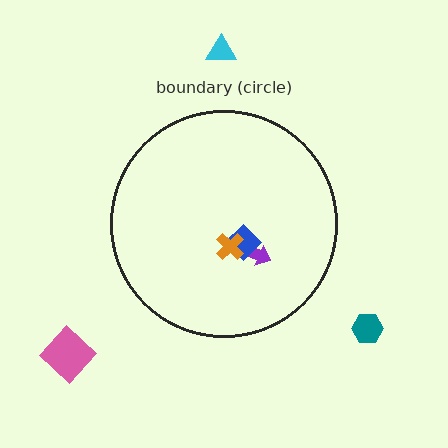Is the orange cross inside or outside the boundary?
Inside.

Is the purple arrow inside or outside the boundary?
Inside.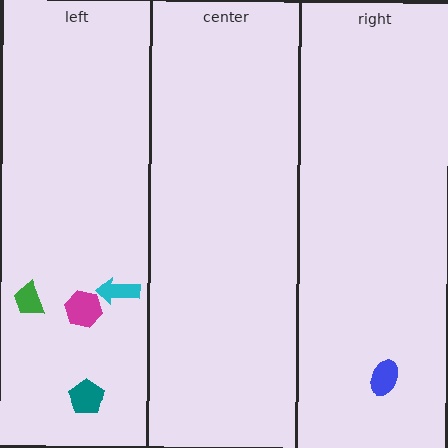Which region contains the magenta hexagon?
The left region.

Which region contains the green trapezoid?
The left region.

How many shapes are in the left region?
4.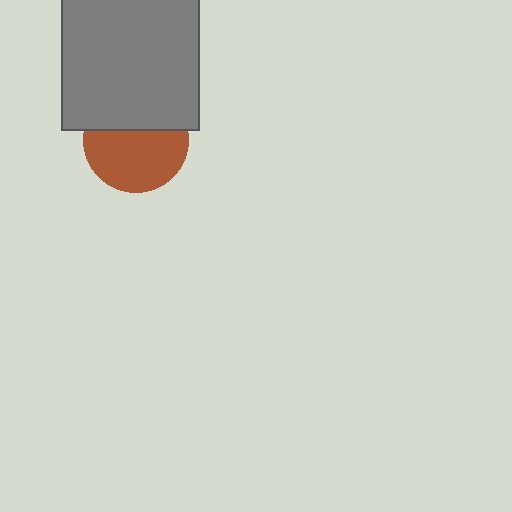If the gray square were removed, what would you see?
You would see the complete brown circle.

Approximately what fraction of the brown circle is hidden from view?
Roughly 40% of the brown circle is hidden behind the gray square.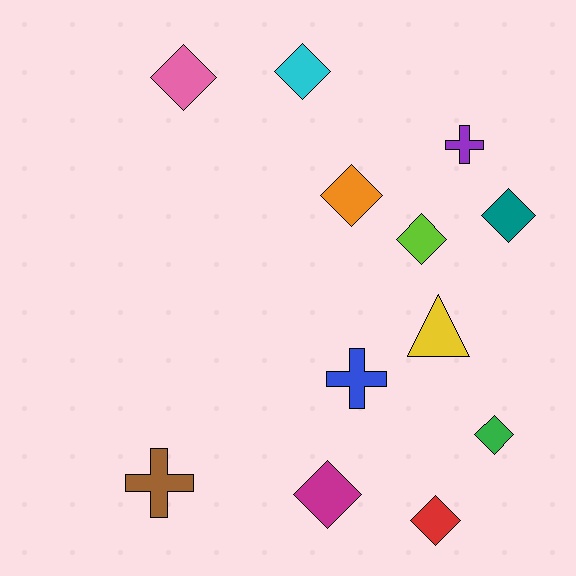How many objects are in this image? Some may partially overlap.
There are 12 objects.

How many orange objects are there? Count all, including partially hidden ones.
There is 1 orange object.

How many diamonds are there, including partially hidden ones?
There are 8 diamonds.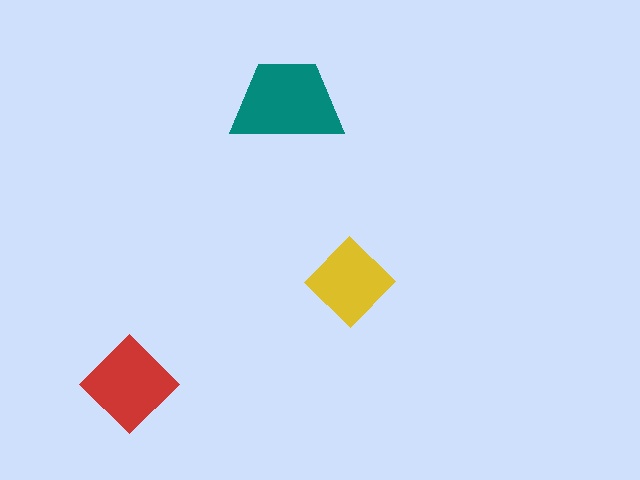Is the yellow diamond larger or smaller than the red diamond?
Smaller.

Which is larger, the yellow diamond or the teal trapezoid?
The teal trapezoid.